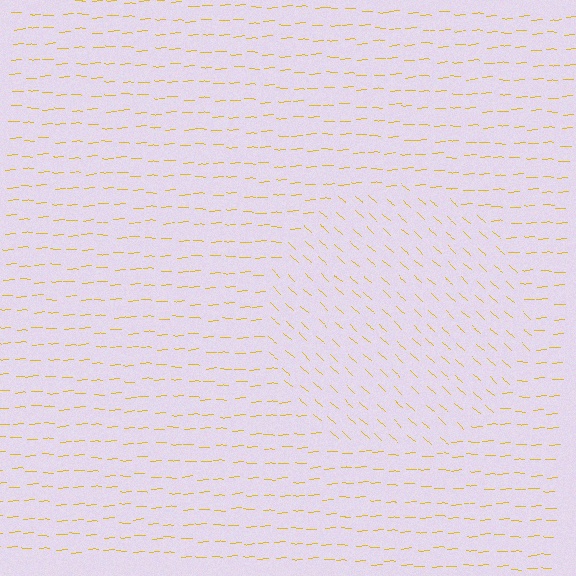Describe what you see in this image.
The image is filled with small yellow line segments. A circle region in the image has lines oriented differently from the surrounding lines, creating a visible texture boundary.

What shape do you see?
I see a circle.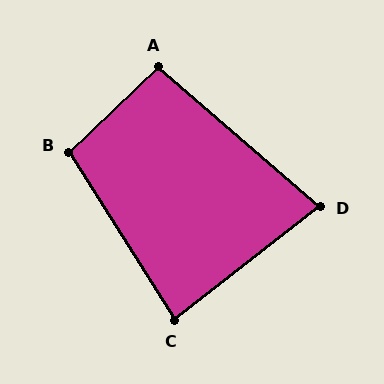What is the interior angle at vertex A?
Approximately 96 degrees (obtuse).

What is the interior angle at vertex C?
Approximately 84 degrees (acute).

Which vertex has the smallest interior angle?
D, at approximately 79 degrees.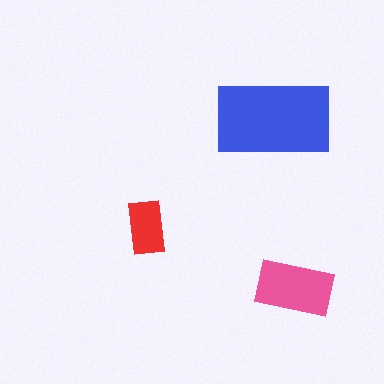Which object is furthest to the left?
The red rectangle is leftmost.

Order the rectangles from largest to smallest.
the blue one, the pink one, the red one.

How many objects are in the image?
There are 3 objects in the image.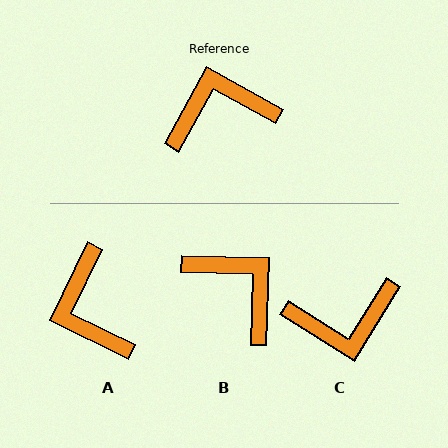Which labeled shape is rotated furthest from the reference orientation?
C, about 177 degrees away.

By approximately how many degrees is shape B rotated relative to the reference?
Approximately 63 degrees clockwise.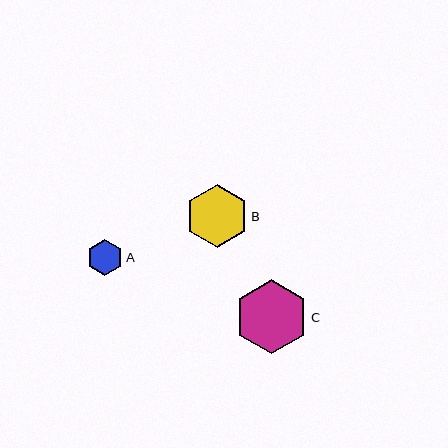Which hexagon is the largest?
Hexagon C is the largest with a size of approximately 74 pixels.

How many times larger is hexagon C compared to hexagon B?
Hexagon C is approximately 1.2 times the size of hexagon B.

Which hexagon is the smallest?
Hexagon A is the smallest with a size of approximately 36 pixels.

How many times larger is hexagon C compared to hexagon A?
Hexagon C is approximately 2.1 times the size of hexagon A.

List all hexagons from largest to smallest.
From largest to smallest: C, B, A.